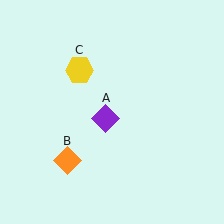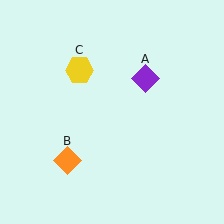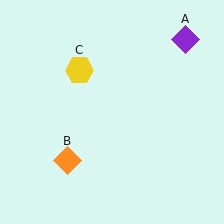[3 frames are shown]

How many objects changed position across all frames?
1 object changed position: purple diamond (object A).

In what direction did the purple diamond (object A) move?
The purple diamond (object A) moved up and to the right.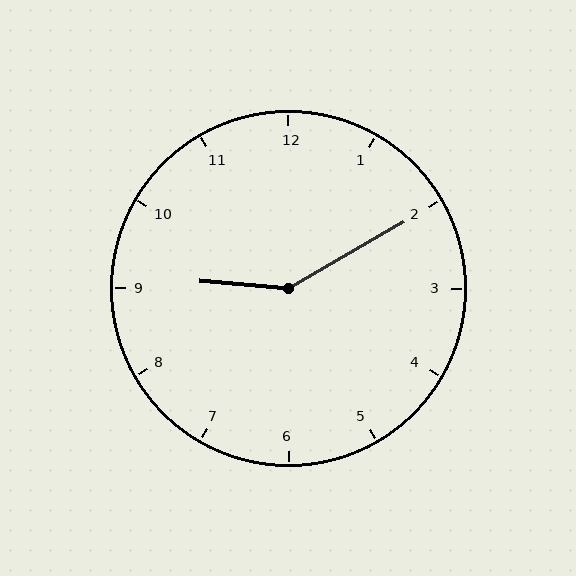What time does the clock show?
9:10.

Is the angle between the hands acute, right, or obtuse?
It is obtuse.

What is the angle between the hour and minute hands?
Approximately 145 degrees.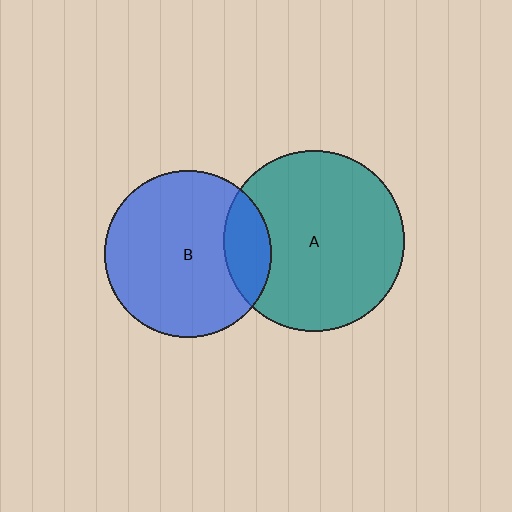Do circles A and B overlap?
Yes.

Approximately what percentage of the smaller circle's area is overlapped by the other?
Approximately 15%.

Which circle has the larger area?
Circle A (teal).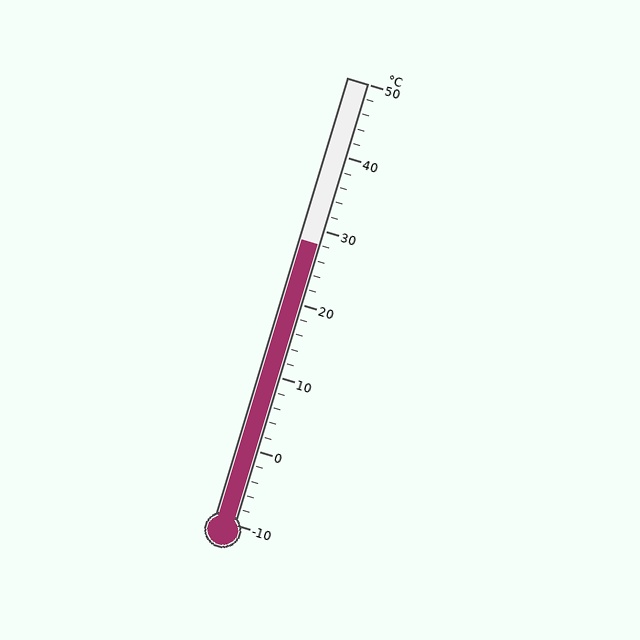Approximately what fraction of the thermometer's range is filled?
The thermometer is filled to approximately 65% of its range.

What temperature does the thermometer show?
The thermometer shows approximately 28°C.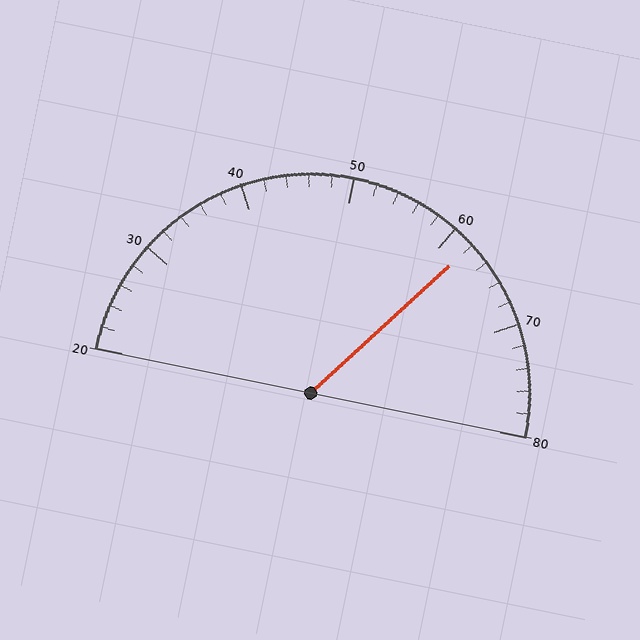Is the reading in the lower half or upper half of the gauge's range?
The reading is in the upper half of the range (20 to 80).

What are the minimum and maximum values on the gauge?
The gauge ranges from 20 to 80.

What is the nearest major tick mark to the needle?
The nearest major tick mark is 60.